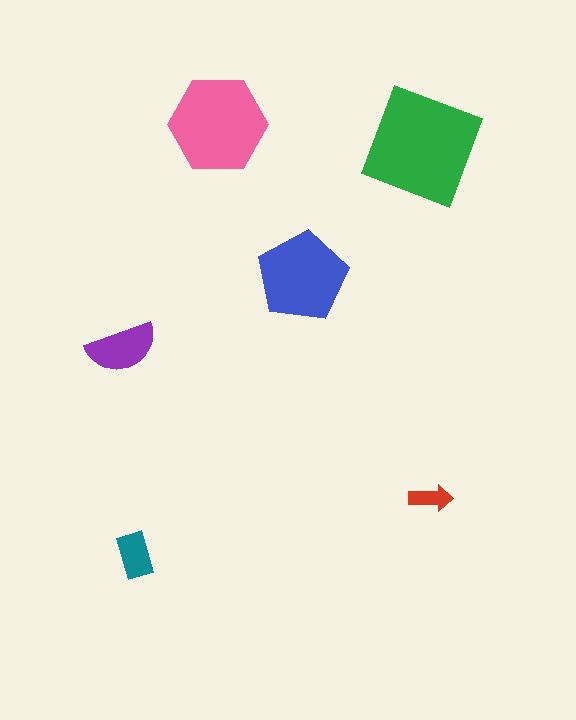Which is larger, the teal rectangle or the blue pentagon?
The blue pentagon.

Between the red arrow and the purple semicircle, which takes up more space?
The purple semicircle.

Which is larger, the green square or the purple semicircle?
The green square.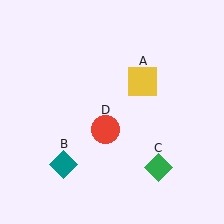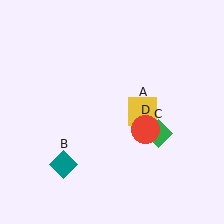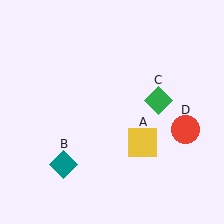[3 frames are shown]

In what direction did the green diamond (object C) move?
The green diamond (object C) moved up.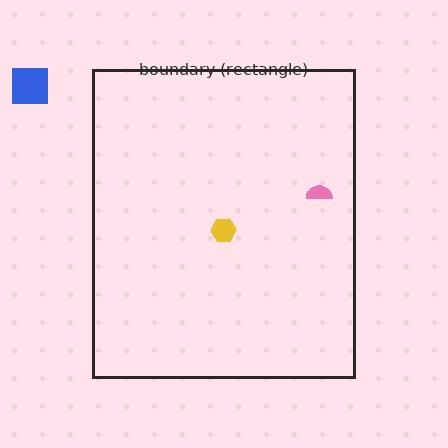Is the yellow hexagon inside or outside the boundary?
Inside.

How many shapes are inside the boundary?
2 inside, 1 outside.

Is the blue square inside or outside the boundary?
Outside.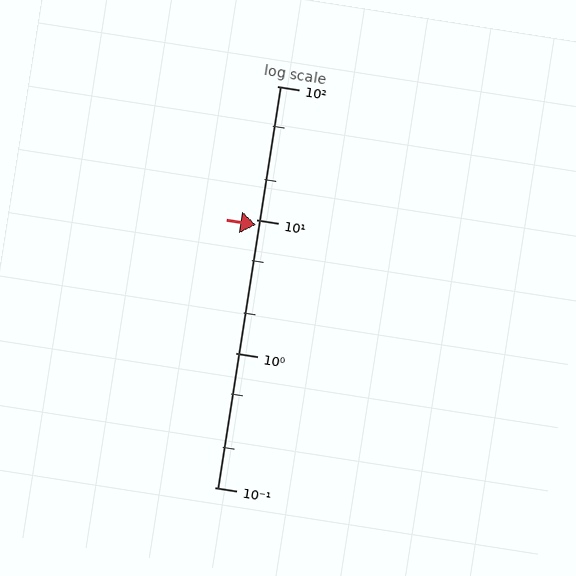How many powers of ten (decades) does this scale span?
The scale spans 3 decades, from 0.1 to 100.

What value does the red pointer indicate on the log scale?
The pointer indicates approximately 9.1.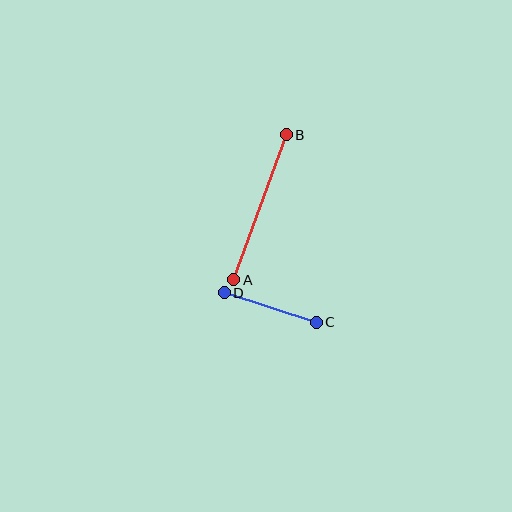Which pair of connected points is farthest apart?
Points A and B are farthest apart.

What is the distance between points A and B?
The distance is approximately 154 pixels.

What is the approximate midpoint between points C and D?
The midpoint is at approximately (270, 308) pixels.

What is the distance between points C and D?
The distance is approximately 96 pixels.